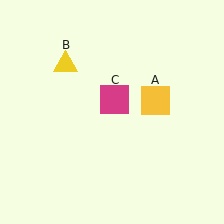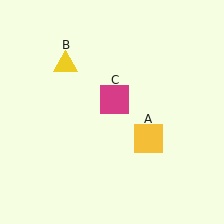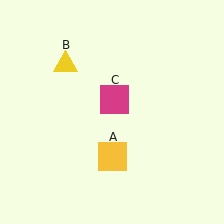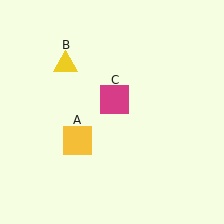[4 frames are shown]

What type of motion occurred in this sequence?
The yellow square (object A) rotated clockwise around the center of the scene.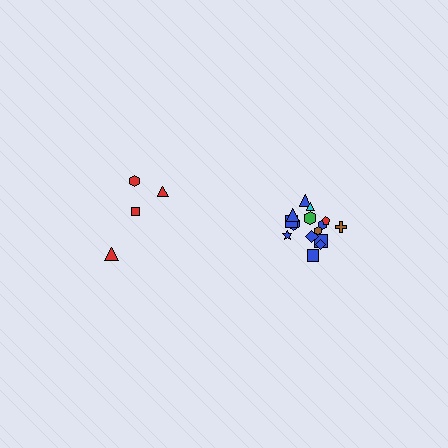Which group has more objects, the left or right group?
The right group.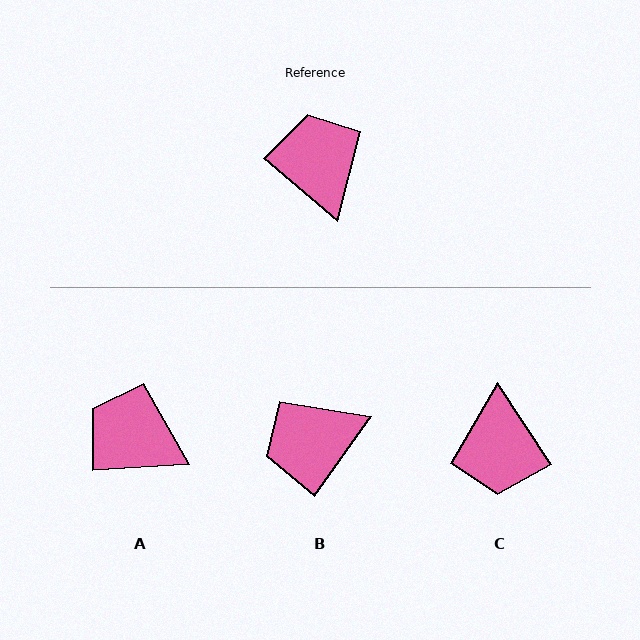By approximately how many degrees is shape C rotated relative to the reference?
Approximately 164 degrees counter-clockwise.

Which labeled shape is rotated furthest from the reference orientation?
C, about 164 degrees away.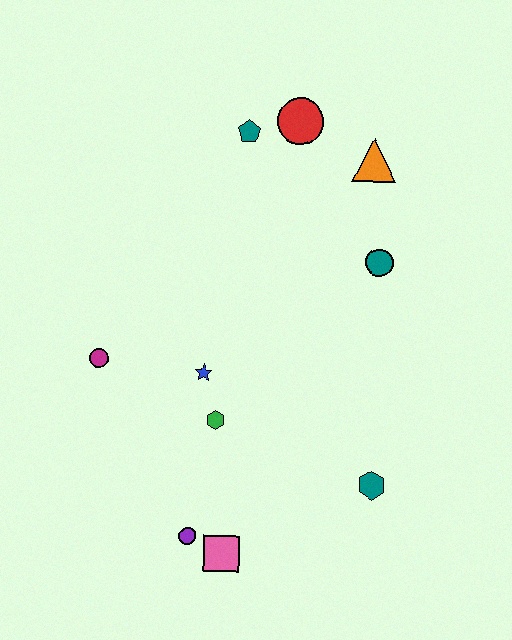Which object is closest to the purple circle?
The pink square is closest to the purple circle.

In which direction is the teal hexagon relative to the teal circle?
The teal hexagon is below the teal circle.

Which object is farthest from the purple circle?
The red circle is farthest from the purple circle.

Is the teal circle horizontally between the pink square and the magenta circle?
No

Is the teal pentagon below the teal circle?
No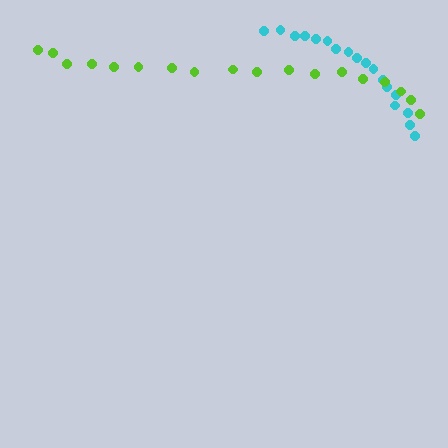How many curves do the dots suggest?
There are 2 distinct paths.